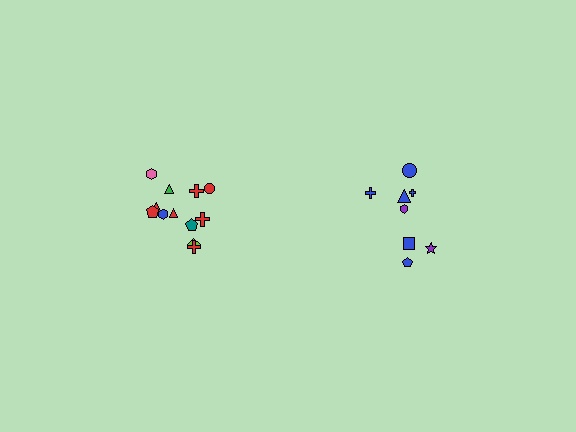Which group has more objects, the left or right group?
The left group.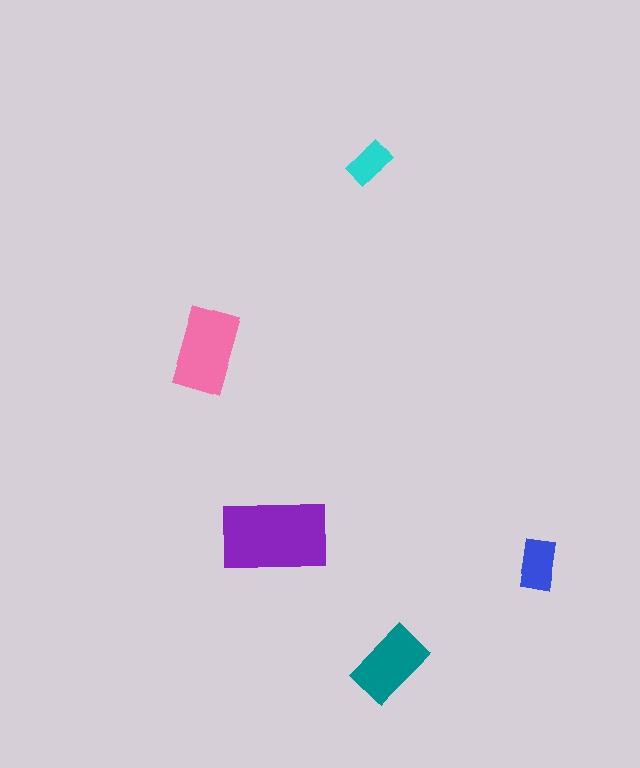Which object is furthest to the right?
The blue rectangle is rightmost.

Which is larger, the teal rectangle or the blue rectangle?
The teal one.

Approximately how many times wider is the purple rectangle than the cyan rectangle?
About 2.5 times wider.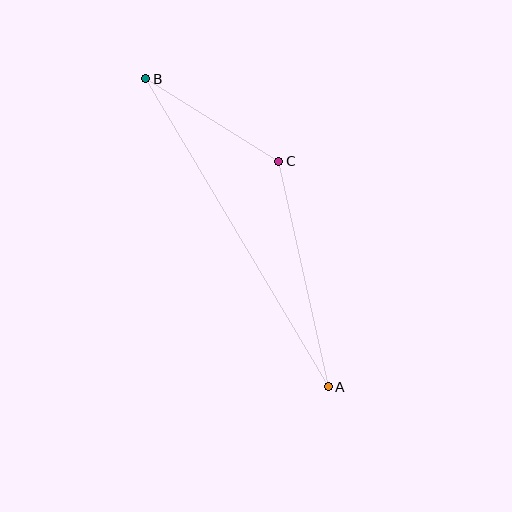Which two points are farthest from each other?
Points A and B are farthest from each other.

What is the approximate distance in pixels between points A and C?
The distance between A and C is approximately 231 pixels.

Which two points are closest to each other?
Points B and C are closest to each other.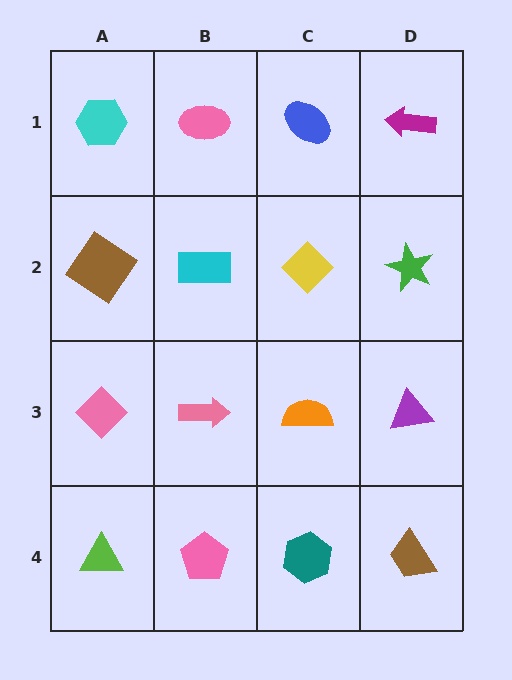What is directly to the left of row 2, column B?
A brown diamond.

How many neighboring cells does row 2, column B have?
4.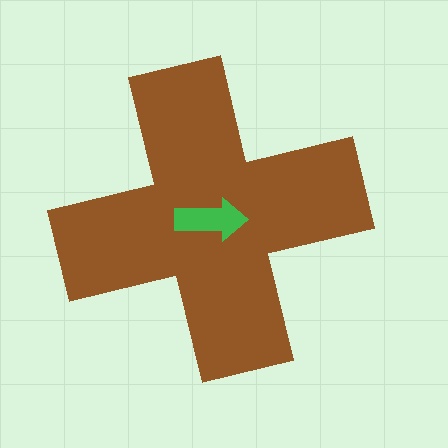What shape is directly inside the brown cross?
The green arrow.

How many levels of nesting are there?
2.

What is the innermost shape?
The green arrow.